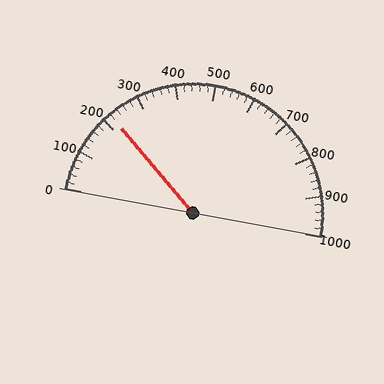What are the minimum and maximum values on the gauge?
The gauge ranges from 0 to 1000.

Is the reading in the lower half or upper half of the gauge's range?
The reading is in the lower half of the range (0 to 1000).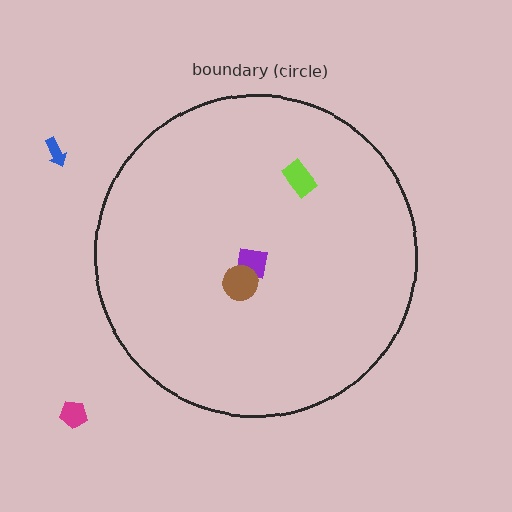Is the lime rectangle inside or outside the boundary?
Inside.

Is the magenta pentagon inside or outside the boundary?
Outside.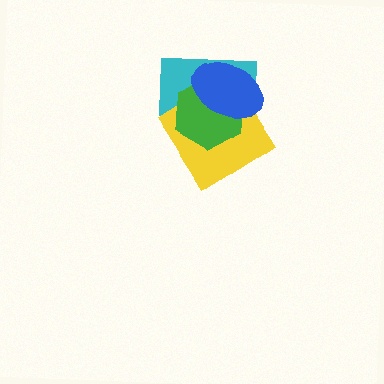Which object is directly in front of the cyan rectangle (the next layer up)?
The yellow diamond is directly in front of the cyan rectangle.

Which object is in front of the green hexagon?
The blue ellipse is in front of the green hexagon.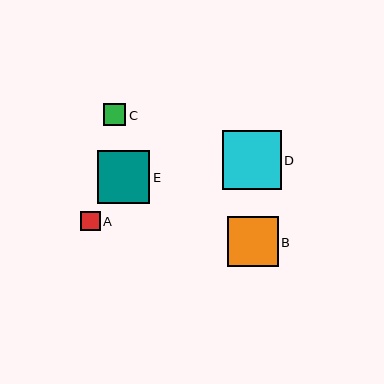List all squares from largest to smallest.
From largest to smallest: D, E, B, C, A.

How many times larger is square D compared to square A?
Square D is approximately 3.1 times the size of square A.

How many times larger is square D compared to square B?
Square D is approximately 1.2 times the size of square B.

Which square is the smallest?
Square A is the smallest with a size of approximately 19 pixels.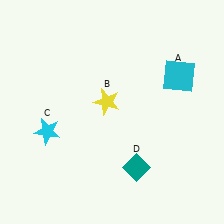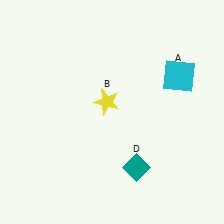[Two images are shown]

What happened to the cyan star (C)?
The cyan star (C) was removed in Image 2. It was in the bottom-left area of Image 1.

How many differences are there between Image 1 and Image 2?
There is 1 difference between the two images.